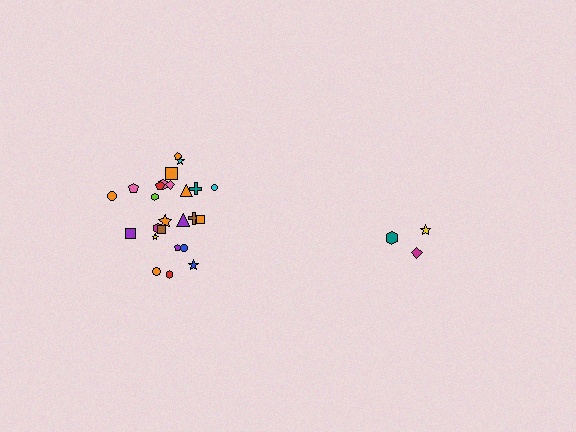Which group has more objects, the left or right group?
The left group.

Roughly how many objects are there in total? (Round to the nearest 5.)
Roughly 30 objects in total.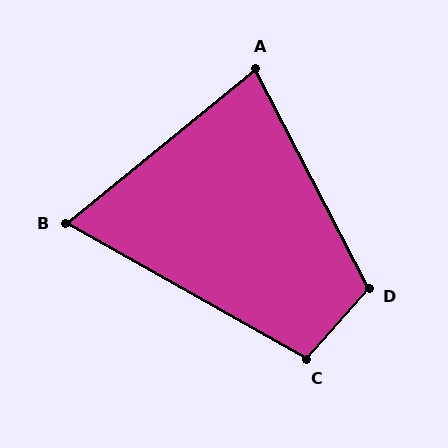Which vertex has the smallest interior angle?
B, at approximately 69 degrees.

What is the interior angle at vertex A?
Approximately 78 degrees (acute).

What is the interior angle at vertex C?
Approximately 102 degrees (obtuse).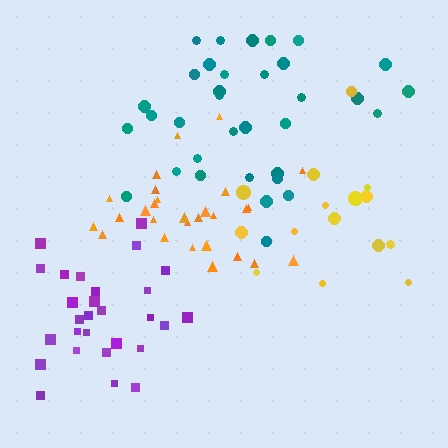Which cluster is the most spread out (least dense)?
Yellow.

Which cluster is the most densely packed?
Orange.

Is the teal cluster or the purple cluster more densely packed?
Purple.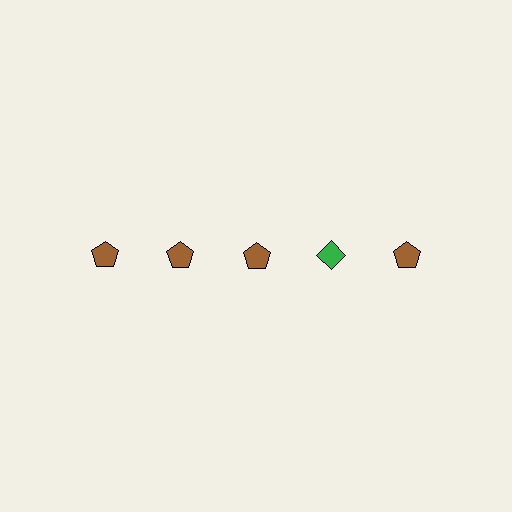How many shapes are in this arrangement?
There are 5 shapes arranged in a grid pattern.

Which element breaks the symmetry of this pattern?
The green diamond in the top row, second from right column breaks the symmetry. All other shapes are brown pentagons.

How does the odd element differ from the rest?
It differs in both color (green instead of brown) and shape (diamond instead of pentagon).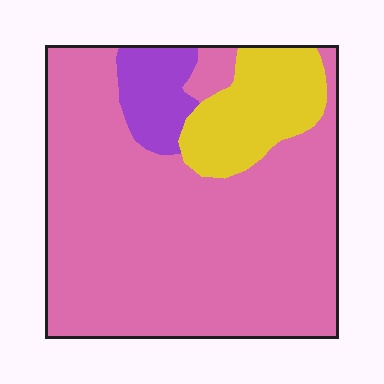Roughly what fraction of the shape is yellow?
Yellow covers around 15% of the shape.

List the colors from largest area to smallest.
From largest to smallest: pink, yellow, purple.